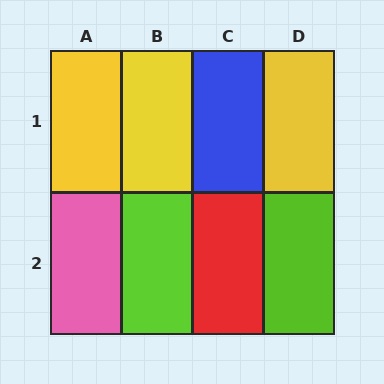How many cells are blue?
1 cell is blue.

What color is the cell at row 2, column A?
Pink.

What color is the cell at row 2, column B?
Lime.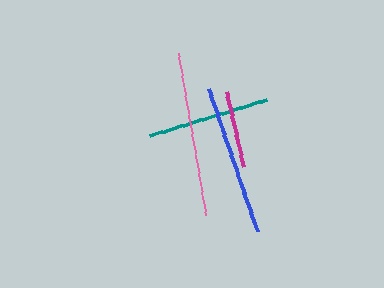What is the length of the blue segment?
The blue segment is approximately 150 pixels long.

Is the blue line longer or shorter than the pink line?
The pink line is longer than the blue line.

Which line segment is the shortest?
The magenta line is the shortest at approximately 77 pixels.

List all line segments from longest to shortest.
From longest to shortest: pink, blue, teal, magenta.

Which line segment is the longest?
The pink line is the longest at approximately 164 pixels.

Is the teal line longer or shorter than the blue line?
The blue line is longer than the teal line.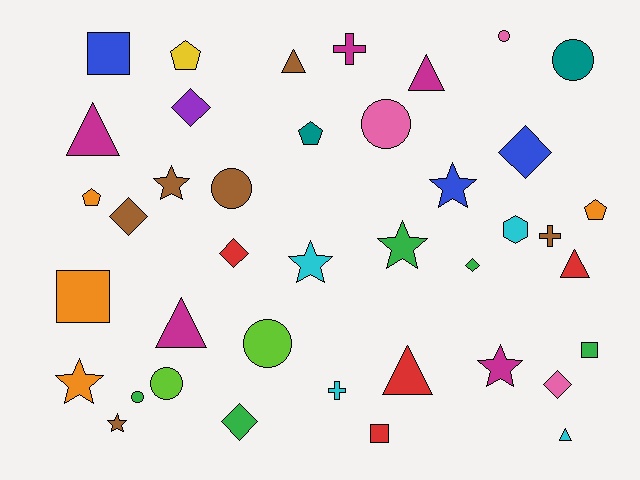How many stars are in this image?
There are 7 stars.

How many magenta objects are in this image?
There are 5 magenta objects.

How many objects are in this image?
There are 40 objects.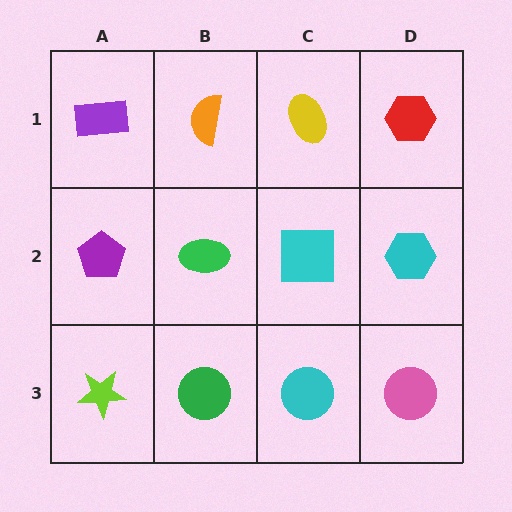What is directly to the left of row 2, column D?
A cyan square.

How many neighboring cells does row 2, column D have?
3.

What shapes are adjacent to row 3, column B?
A green ellipse (row 2, column B), a lime star (row 3, column A), a cyan circle (row 3, column C).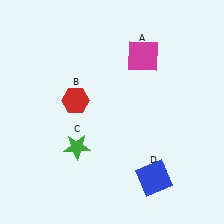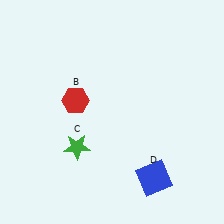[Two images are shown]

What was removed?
The magenta square (A) was removed in Image 2.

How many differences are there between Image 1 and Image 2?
There is 1 difference between the two images.